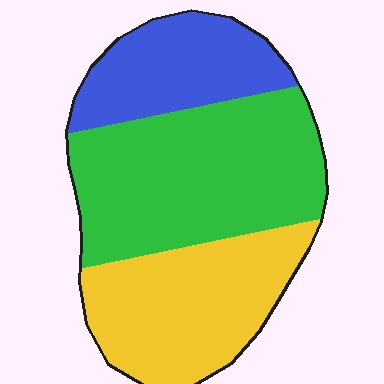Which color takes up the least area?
Blue, at roughly 20%.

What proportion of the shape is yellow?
Yellow covers roughly 35% of the shape.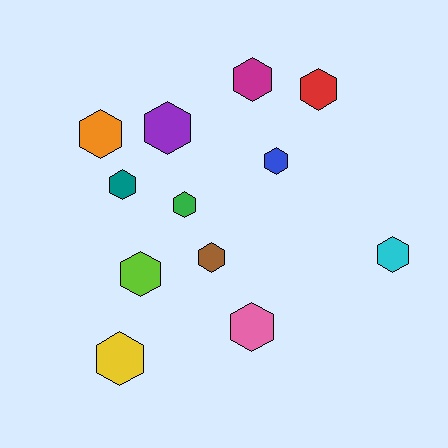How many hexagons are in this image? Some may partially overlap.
There are 12 hexagons.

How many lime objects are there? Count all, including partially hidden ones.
There is 1 lime object.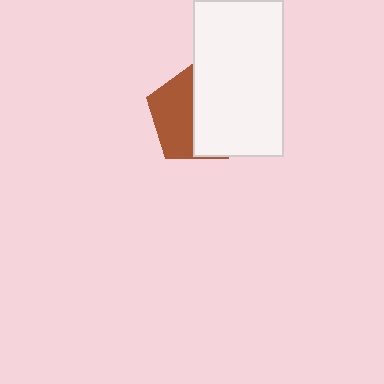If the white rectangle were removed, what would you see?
You would see the complete brown pentagon.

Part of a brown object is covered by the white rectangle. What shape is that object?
It is a pentagon.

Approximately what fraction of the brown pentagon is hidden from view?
Roughly 54% of the brown pentagon is hidden behind the white rectangle.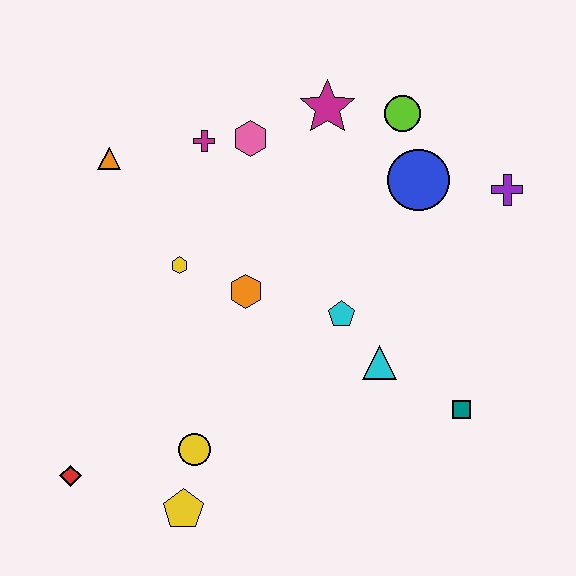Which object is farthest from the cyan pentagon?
The red diamond is farthest from the cyan pentagon.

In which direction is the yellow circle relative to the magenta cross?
The yellow circle is below the magenta cross.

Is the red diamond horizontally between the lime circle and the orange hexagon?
No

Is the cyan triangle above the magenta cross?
No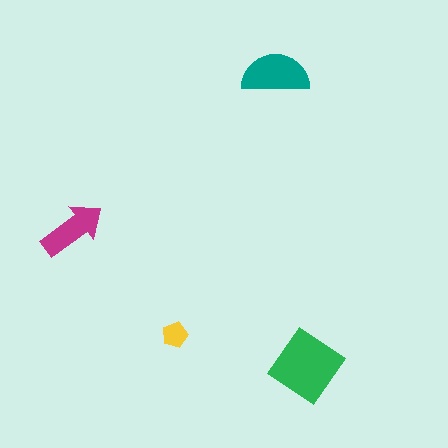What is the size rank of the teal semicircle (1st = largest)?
2nd.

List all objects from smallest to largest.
The yellow pentagon, the magenta arrow, the teal semicircle, the green diamond.